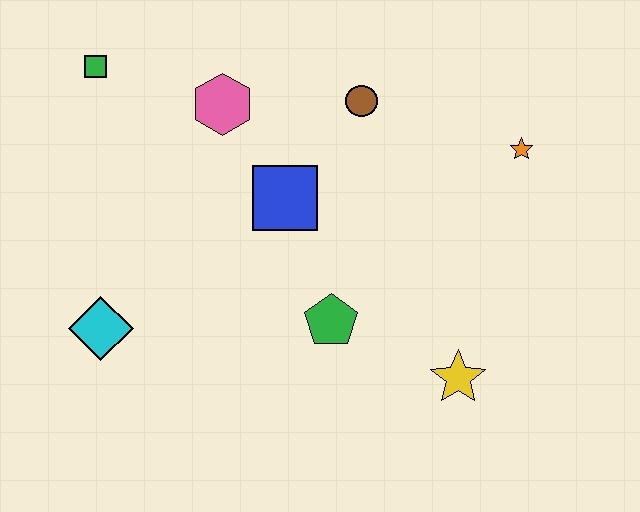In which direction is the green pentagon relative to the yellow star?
The green pentagon is to the left of the yellow star.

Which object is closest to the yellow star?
The green pentagon is closest to the yellow star.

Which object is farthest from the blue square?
The yellow star is farthest from the blue square.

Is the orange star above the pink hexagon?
No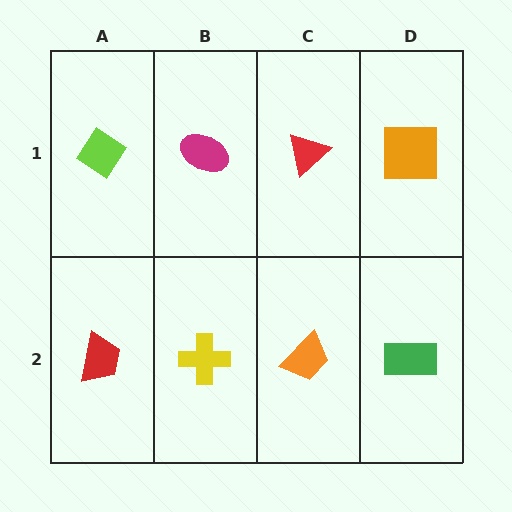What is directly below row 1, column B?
A yellow cross.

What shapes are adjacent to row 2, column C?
A red triangle (row 1, column C), a yellow cross (row 2, column B), a green rectangle (row 2, column D).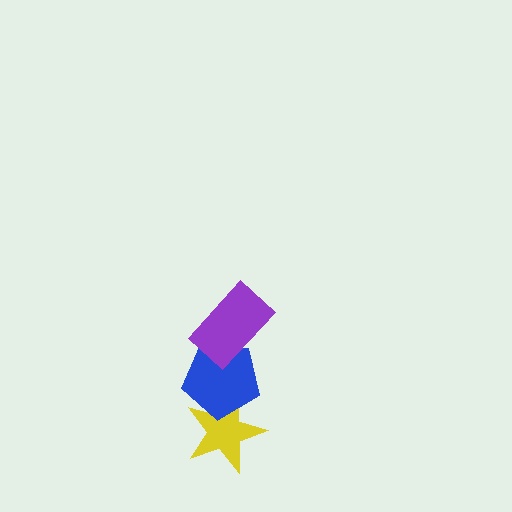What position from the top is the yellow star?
The yellow star is 3rd from the top.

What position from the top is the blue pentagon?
The blue pentagon is 2nd from the top.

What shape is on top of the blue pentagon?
The purple rectangle is on top of the blue pentagon.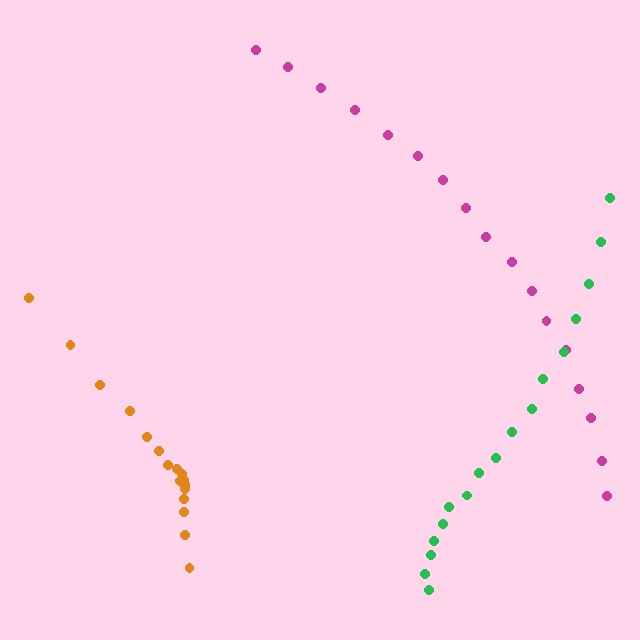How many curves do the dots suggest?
There are 3 distinct paths.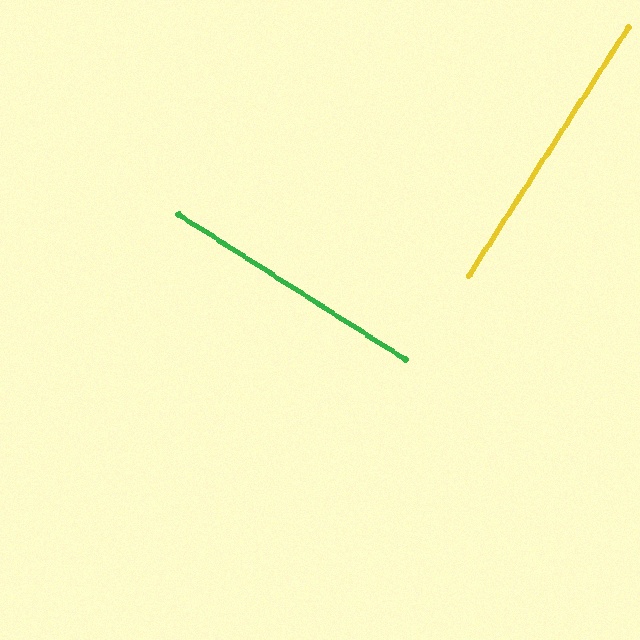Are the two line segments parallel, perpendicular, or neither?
Perpendicular — they meet at approximately 90°.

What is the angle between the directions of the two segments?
Approximately 90 degrees.